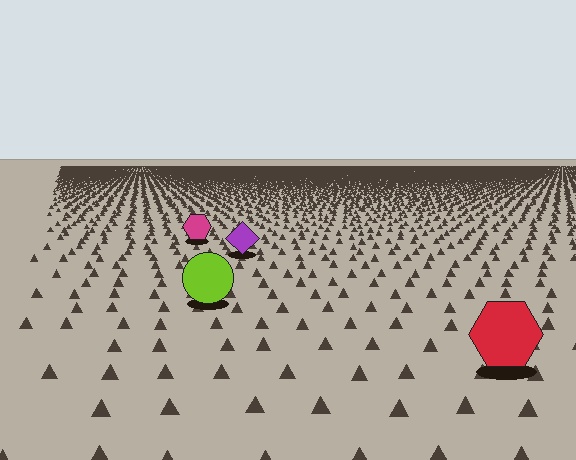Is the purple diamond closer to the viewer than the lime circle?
No. The lime circle is closer — you can tell from the texture gradient: the ground texture is coarser near it.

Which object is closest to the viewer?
The red hexagon is closest. The texture marks near it are larger and more spread out.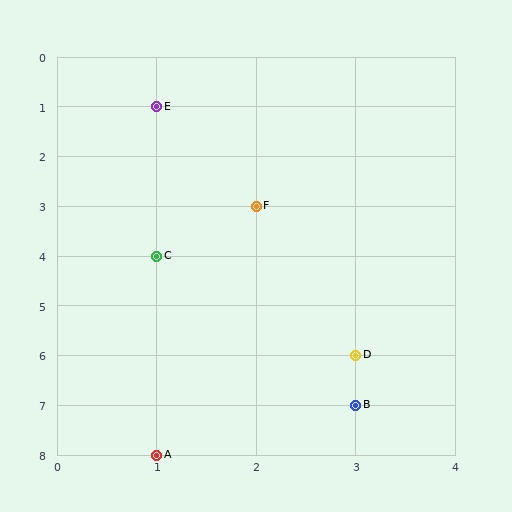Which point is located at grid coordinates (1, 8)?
Point A is at (1, 8).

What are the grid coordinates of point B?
Point B is at grid coordinates (3, 7).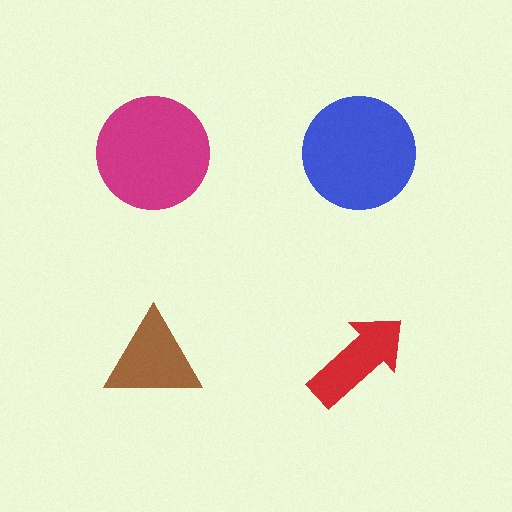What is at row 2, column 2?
A red arrow.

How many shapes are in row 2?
2 shapes.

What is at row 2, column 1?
A brown triangle.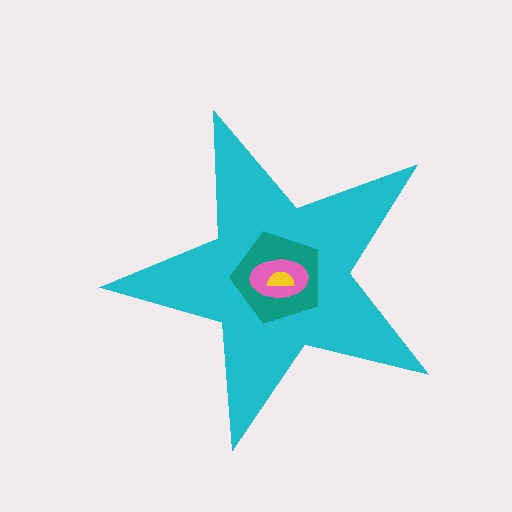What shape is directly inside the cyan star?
The teal pentagon.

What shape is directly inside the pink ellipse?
The yellow semicircle.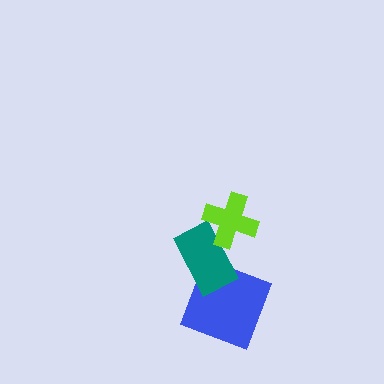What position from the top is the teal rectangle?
The teal rectangle is 2nd from the top.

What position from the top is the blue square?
The blue square is 3rd from the top.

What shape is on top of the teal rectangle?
The lime cross is on top of the teal rectangle.